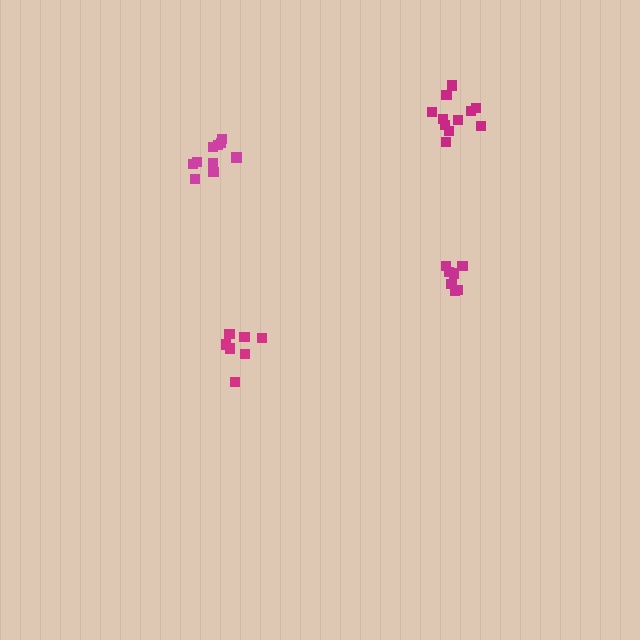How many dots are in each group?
Group 1: 11 dots, Group 2: 10 dots, Group 3: 7 dots, Group 4: 7 dots (35 total).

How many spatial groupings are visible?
There are 4 spatial groupings.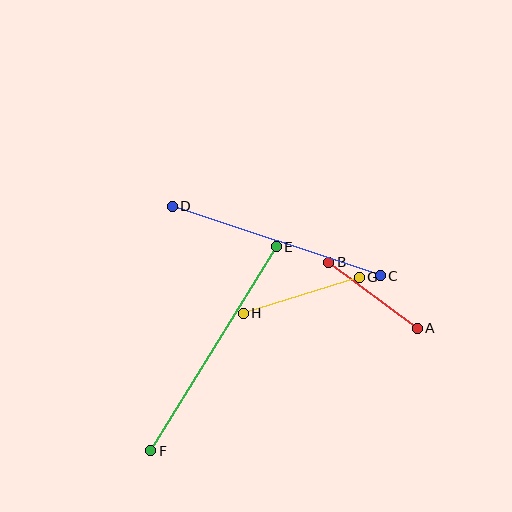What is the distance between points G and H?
The distance is approximately 122 pixels.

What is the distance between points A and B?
The distance is approximately 110 pixels.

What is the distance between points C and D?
The distance is approximately 219 pixels.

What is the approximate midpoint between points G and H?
The midpoint is at approximately (301, 295) pixels.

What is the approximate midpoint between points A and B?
The midpoint is at approximately (373, 295) pixels.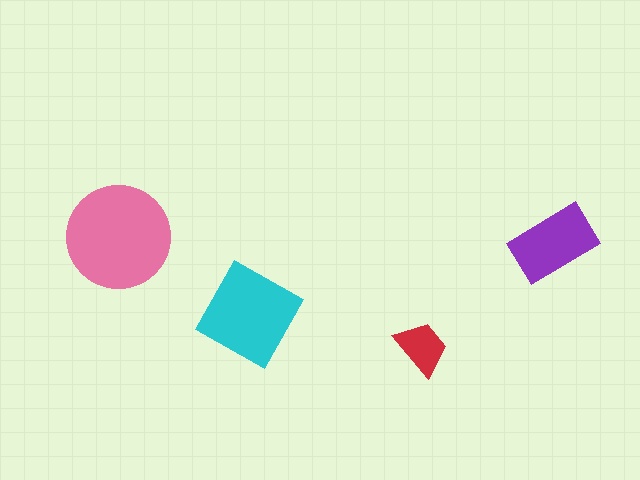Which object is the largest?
The pink circle.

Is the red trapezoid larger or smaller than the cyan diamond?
Smaller.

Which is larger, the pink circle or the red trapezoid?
The pink circle.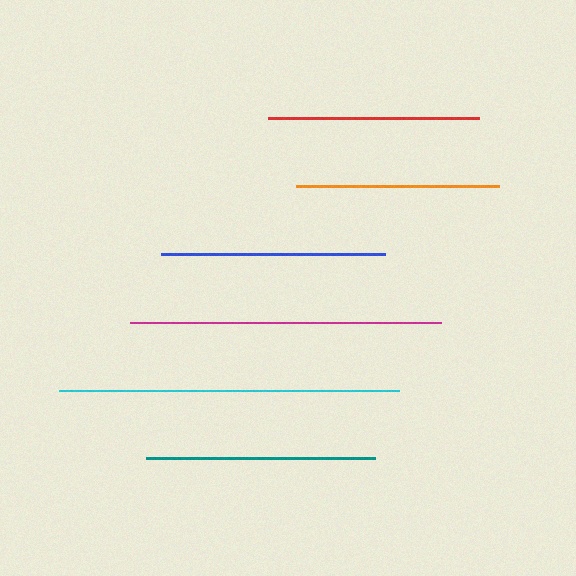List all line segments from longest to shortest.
From longest to shortest: cyan, magenta, teal, blue, red, orange.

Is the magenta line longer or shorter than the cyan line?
The cyan line is longer than the magenta line.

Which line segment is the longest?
The cyan line is the longest at approximately 340 pixels.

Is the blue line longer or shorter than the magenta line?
The magenta line is longer than the blue line.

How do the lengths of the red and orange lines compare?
The red and orange lines are approximately the same length.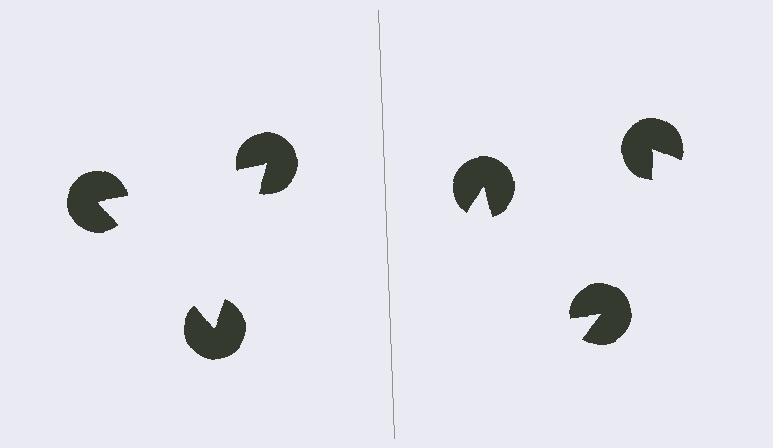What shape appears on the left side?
An illusory triangle.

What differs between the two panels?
The pac-man discs are positioned identically on both sides; only the wedge orientations differ. On the left they align to a triangle; on the right they are misaligned.